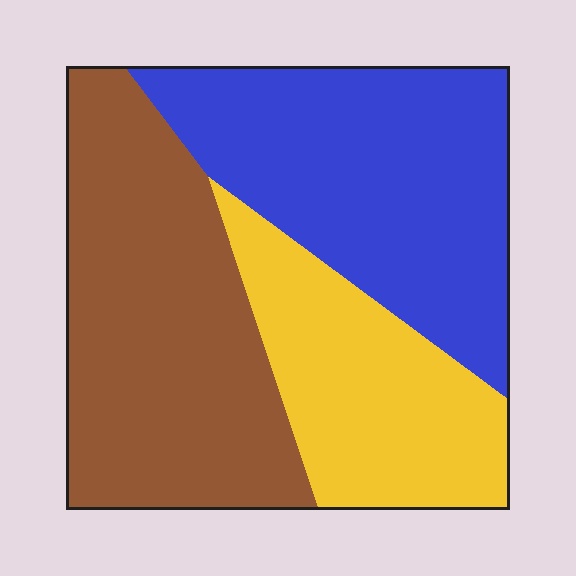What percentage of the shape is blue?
Blue takes up about three eighths (3/8) of the shape.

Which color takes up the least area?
Yellow, at roughly 25%.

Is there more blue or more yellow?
Blue.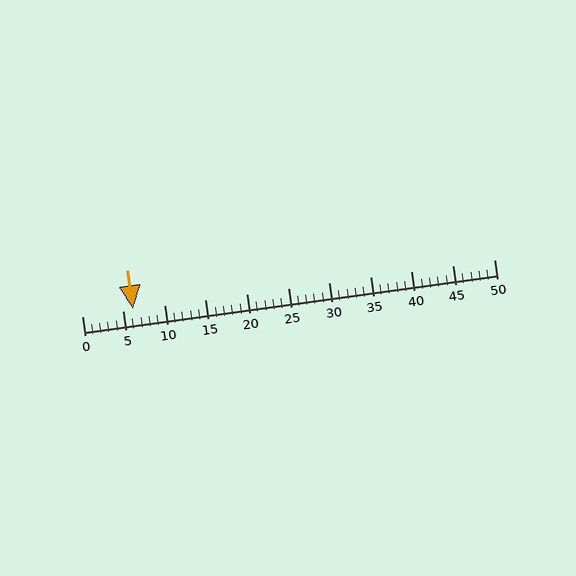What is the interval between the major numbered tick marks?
The major tick marks are spaced 5 units apart.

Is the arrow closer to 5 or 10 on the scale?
The arrow is closer to 5.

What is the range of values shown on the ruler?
The ruler shows values from 0 to 50.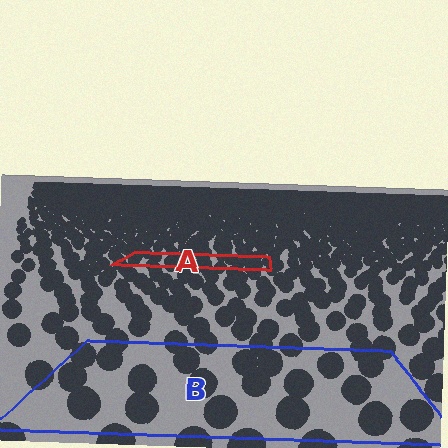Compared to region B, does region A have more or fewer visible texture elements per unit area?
Region A has more texture elements per unit area — they are packed more densely because it is farther away.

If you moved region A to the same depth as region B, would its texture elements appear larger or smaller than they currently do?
They would appear larger. At a closer depth, the same texture elements are projected at a bigger on-screen size.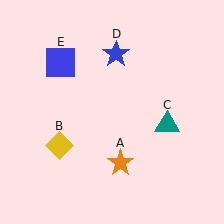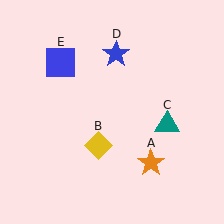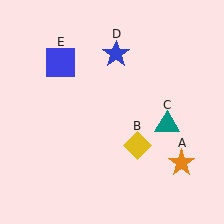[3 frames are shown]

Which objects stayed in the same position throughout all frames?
Teal triangle (object C) and blue star (object D) and blue square (object E) remained stationary.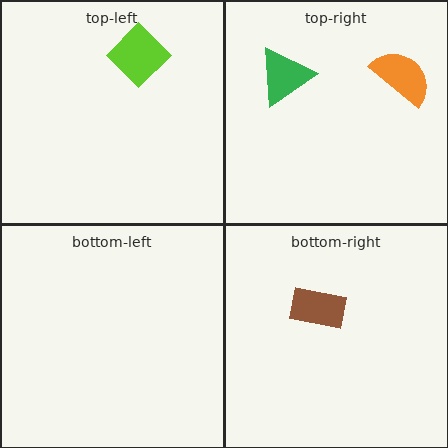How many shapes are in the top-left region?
1.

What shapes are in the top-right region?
The orange semicircle, the green triangle.